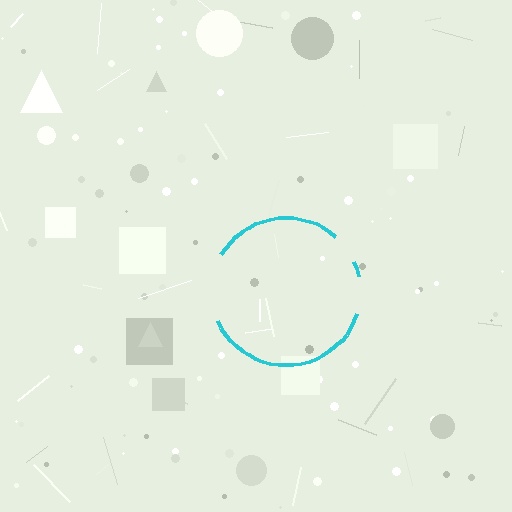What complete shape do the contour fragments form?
The contour fragments form a circle.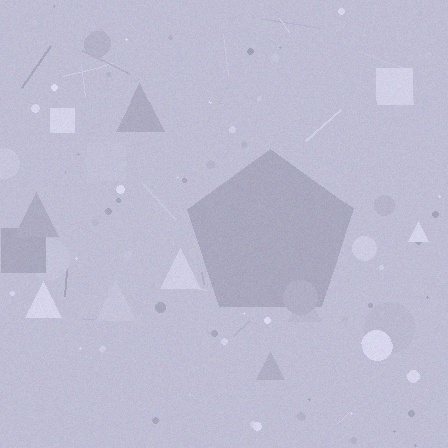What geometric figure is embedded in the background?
A pentagon is embedded in the background.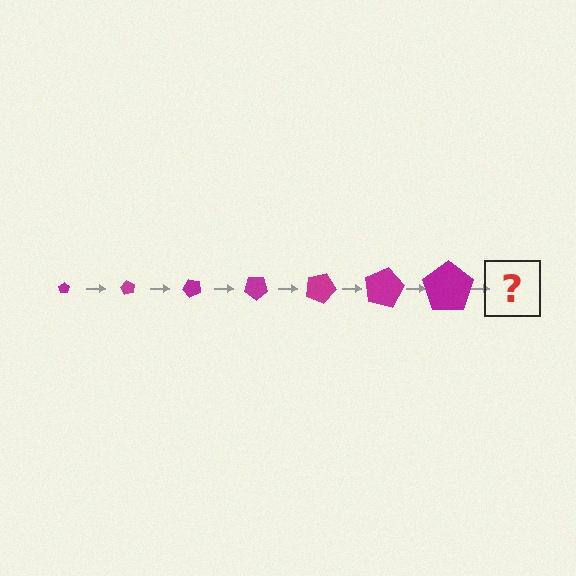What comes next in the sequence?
The next element should be a pentagon, larger than the previous one and rotated 420 degrees from the start.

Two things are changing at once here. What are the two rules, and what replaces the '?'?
The two rules are that the pentagon grows larger each step and it rotates 60 degrees each step. The '?' should be a pentagon, larger than the previous one and rotated 420 degrees from the start.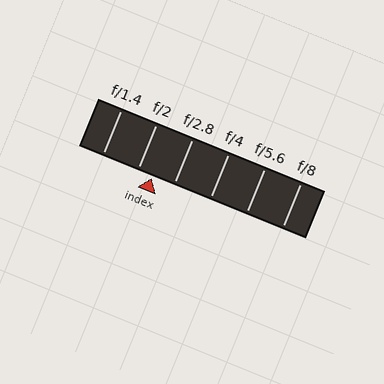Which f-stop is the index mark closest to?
The index mark is closest to f/2.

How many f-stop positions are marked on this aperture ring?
There are 6 f-stop positions marked.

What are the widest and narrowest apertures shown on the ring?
The widest aperture shown is f/1.4 and the narrowest is f/8.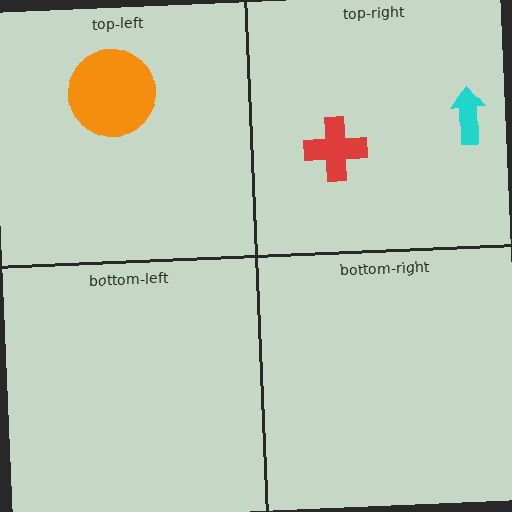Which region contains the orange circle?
The top-left region.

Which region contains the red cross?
The top-right region.